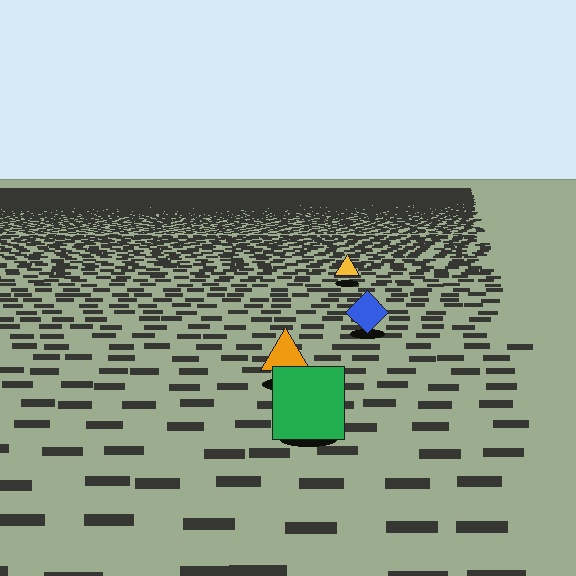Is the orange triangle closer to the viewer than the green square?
No. The green square is closer — you can tell from the texture gradient: the ground texture is coarser near it.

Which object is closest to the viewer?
The green square is closest. The texture marks near it are larger and more spread out.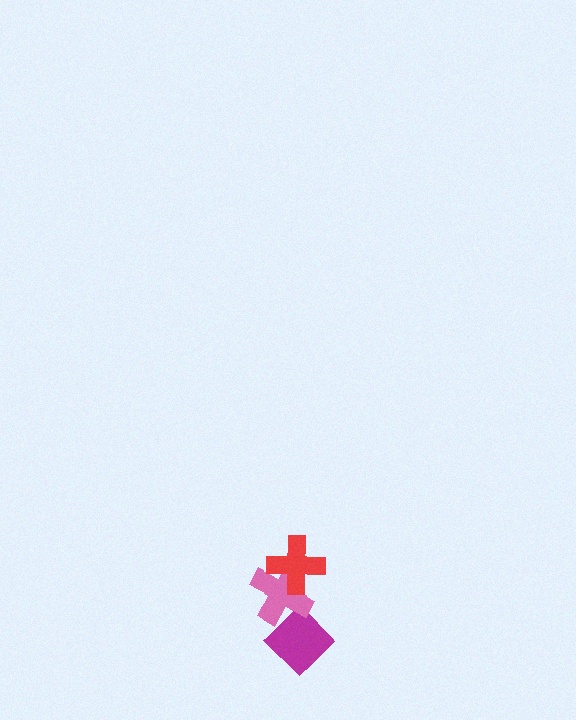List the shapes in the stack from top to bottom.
From top to bottom: the red cross, the pink cross, the magenta diamond.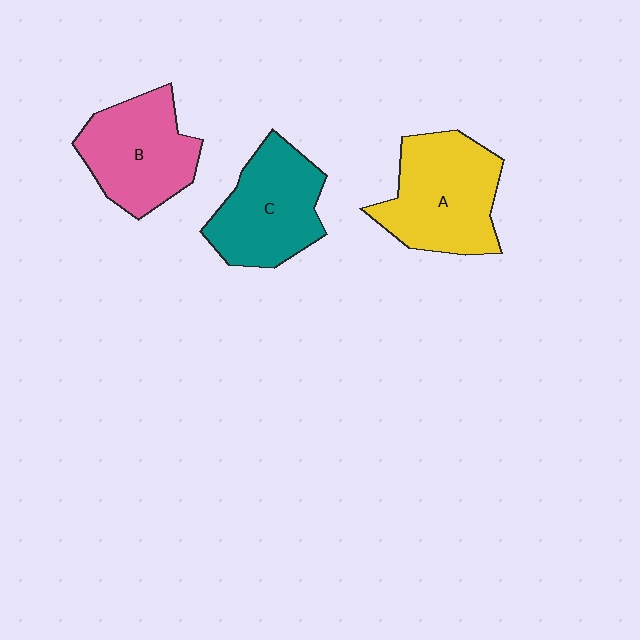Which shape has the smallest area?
Shape B (pink).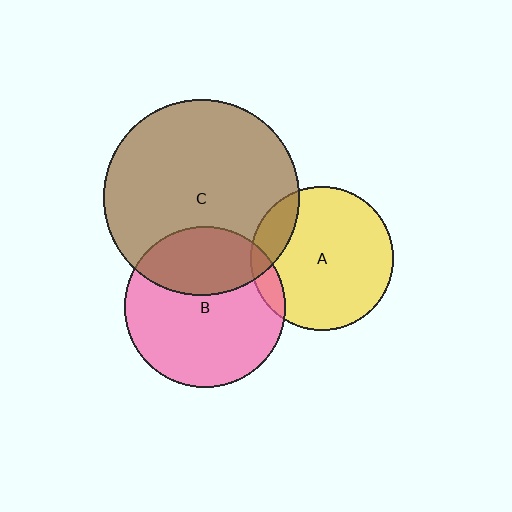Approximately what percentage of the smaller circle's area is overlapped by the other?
Approximately 15%.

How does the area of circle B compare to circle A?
Approximately 1.3 times.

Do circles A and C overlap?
Yes.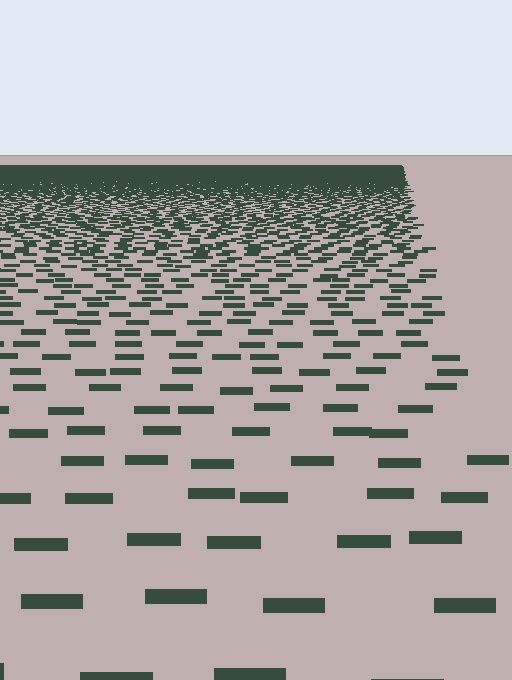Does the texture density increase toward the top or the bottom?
Density increases toward the top.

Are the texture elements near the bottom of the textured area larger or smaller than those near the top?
Larger. Near the bottom, elements are closer to the viewer and appear at a bigger on-screen size.